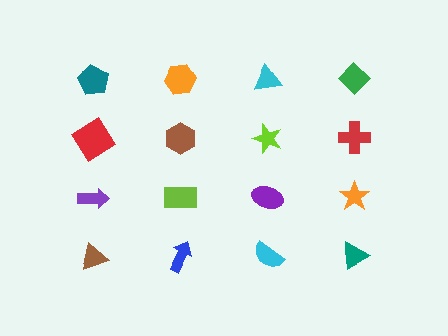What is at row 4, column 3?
A cyan semicircle.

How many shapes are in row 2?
4 shapes.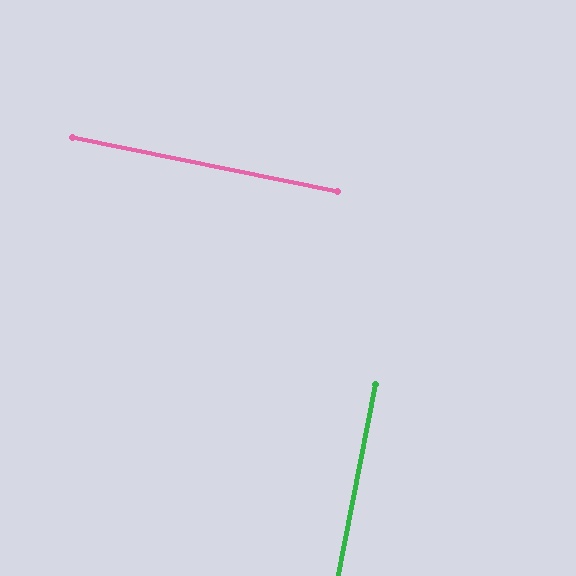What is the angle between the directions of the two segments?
Approximately 90 degrees.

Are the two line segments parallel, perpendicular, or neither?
Perpendicular — they meet at approximately 90°.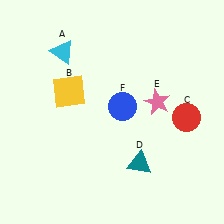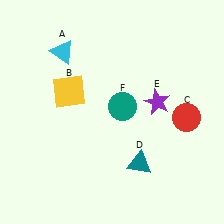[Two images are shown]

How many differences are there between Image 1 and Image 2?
There are 2 differences between the two images.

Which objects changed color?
E changed from pink to purple. F changed from blue to teal.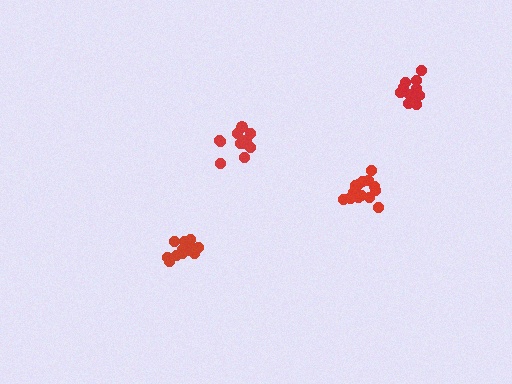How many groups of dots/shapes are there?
There are 4 groups.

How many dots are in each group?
Group 1: 17 dots, Group 2: 12 dots, Group 3: 12 dots, Group 4: 13 dots (54 total).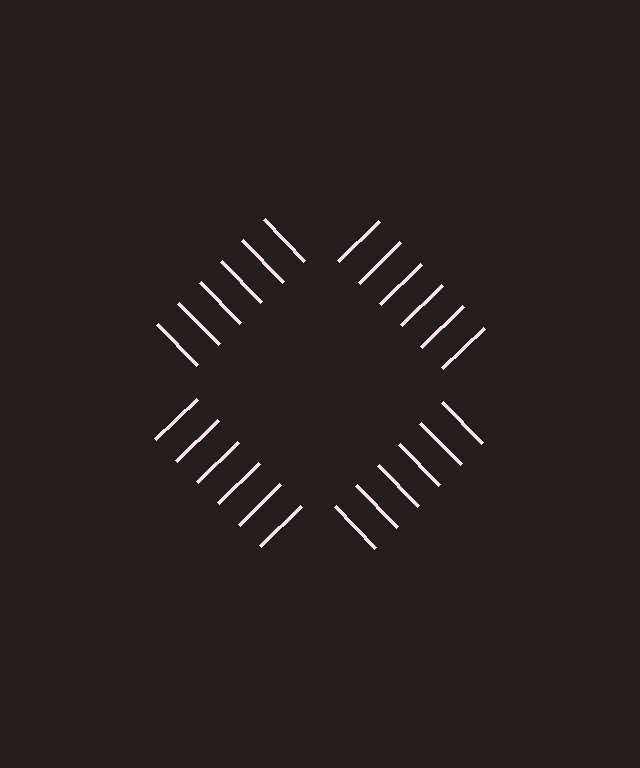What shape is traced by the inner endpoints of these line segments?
An illusory square — the line segments terminate on its edges but no continuous stroke is drawn.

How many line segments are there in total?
24 — 6 along each of the 4 edges.